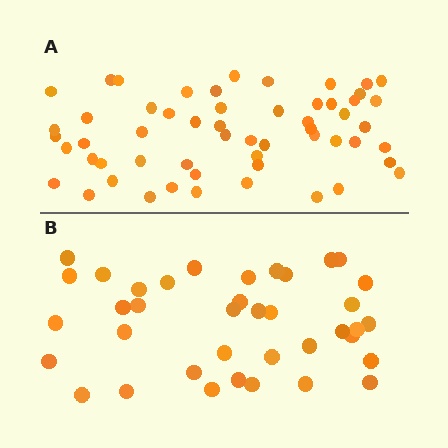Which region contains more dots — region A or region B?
Region A (the top region) has more dots.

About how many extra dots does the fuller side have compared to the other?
Region A has approximately 20 more dots than region B.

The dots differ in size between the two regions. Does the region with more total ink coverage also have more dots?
No. Region B has more total ink coverage because its dots are larger, but region A actually contains more individual dots. Total area can be misleading — the number of items is what matters here.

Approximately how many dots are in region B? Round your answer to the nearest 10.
About 40 dots. (The exact count is 38, which rounds to 40.)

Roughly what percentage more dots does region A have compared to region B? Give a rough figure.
About 45% more.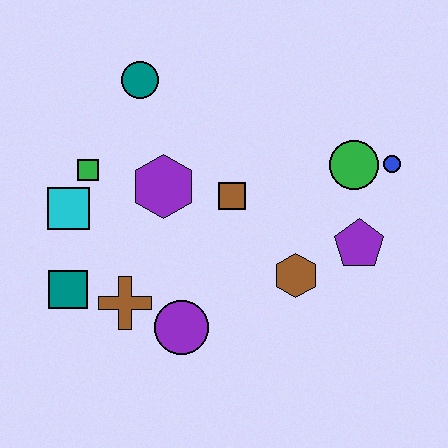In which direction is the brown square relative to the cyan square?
The brown square is to the right of the cyan square.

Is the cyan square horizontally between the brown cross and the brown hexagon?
No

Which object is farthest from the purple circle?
The blue circle is farthest from the purple circle.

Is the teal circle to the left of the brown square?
Yes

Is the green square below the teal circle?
Yes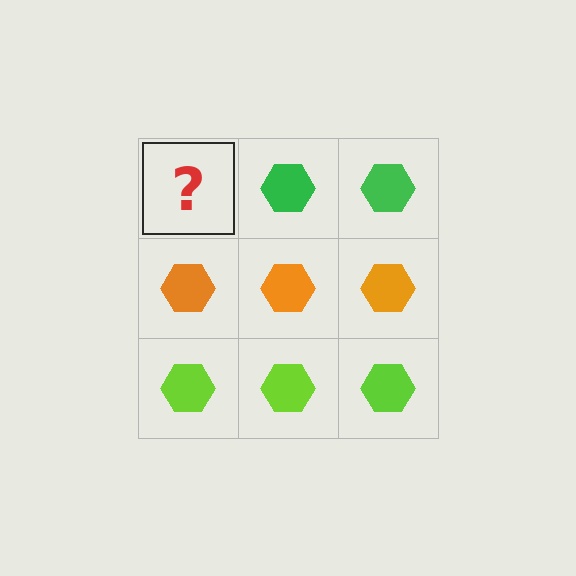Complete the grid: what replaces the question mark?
The question mark should be replaced with a green hexagon.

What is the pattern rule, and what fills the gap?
The rule is that each row has a consistent color. The gap should be filled with a green hexagon.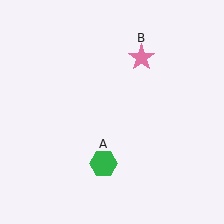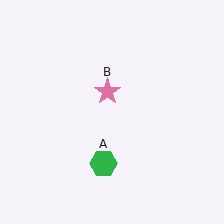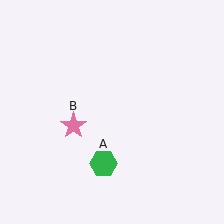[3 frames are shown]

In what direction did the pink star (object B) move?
The pink star (object B) moved down and to the left.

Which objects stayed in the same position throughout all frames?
Green hexagon (object A) remained stationary.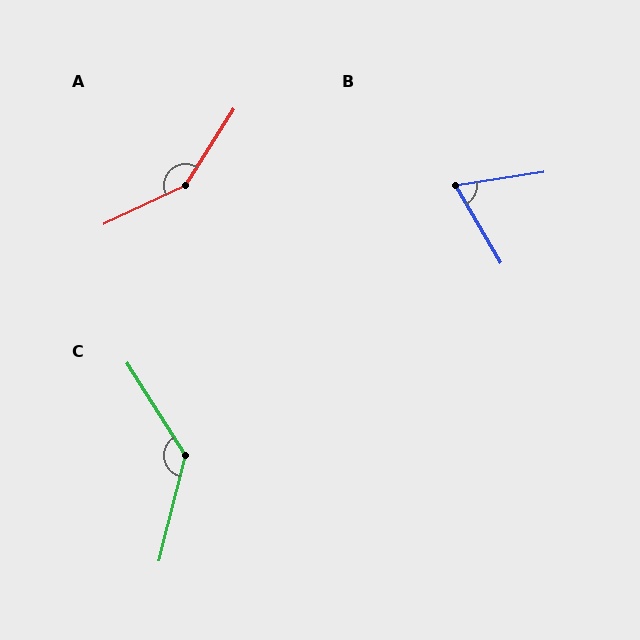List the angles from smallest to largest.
B (69°), C (133°), A (148°).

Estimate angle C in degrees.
Approximately 133 degrees.